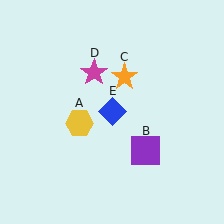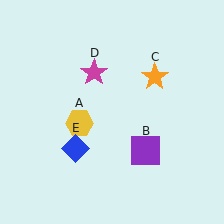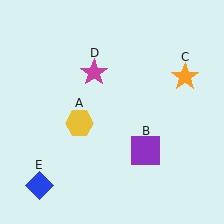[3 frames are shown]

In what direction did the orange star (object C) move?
The orange star (object C) moved right.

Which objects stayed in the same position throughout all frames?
Yellow hexagon (object A) and purple square (object B) and magenta star (object D) remained stationary.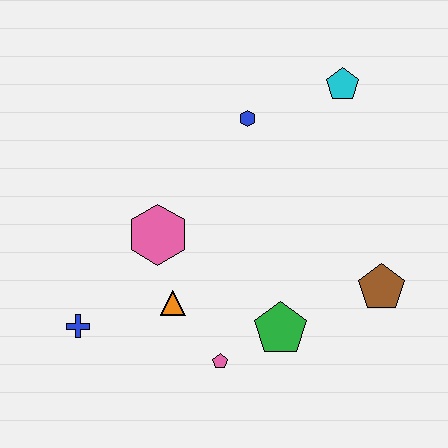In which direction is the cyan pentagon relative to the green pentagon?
The cyan pentagon is above the green pentagon.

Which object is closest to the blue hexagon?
The cyan pentagon is closest to the blue hexagon.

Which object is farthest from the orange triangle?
The cyan pentagon is farthest from the orange triangle.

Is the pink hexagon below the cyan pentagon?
Yes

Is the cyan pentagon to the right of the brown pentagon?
No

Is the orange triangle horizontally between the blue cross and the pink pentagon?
Yes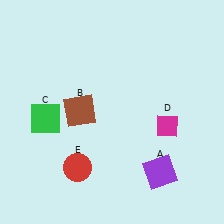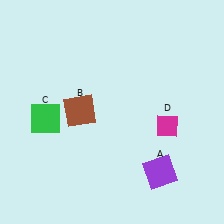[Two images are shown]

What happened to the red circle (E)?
The red circle (E) was removed in Image 2. It was in the bottom-left area of Image 1.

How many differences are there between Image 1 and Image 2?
There is 1 difference between the two images.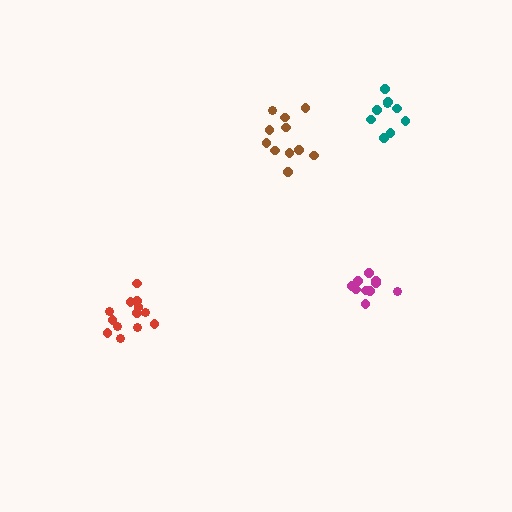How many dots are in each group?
Group 1: 13 dots, Group 2: 10 dots, Group 3: 9 dots, Group 4: 11 dots (43 total).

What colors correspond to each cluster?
The clusters are colored: red, magenta, teal, brown.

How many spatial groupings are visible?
There are 4 spatial groupings.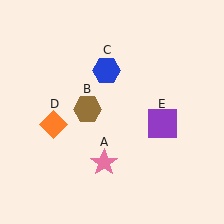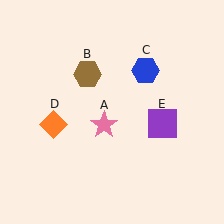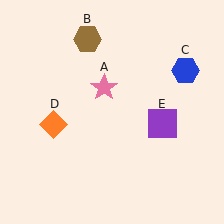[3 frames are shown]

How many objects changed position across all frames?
3 objects changed position: pink star (object A), brown hexagon (object B), blue hexagon (object C).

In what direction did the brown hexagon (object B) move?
The brown hexagon (object B) moved up.